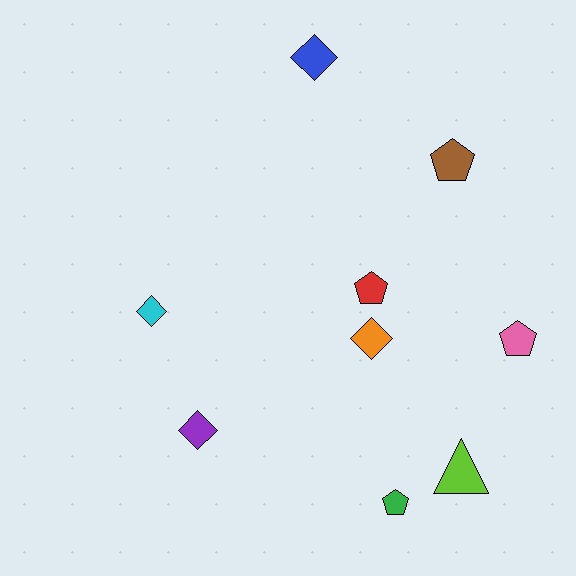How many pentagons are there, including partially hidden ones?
There are 4 pentagons.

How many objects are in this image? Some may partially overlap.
There are 9 objects.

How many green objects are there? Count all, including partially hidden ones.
There is 1 green object.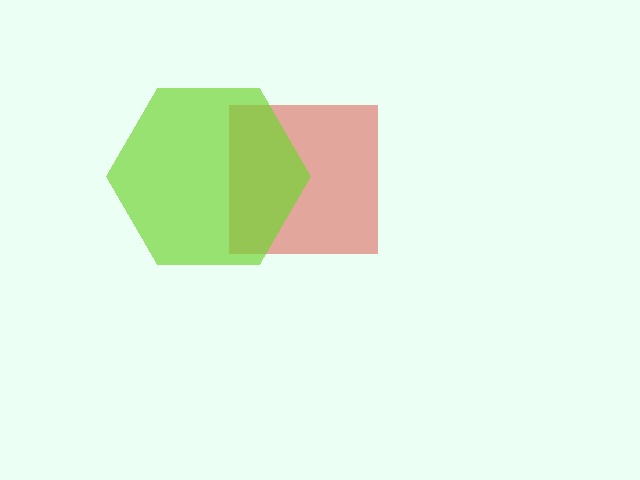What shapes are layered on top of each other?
The layered shapes are: a red square, a lime hexagon.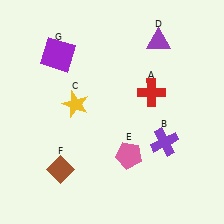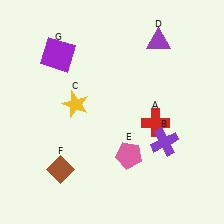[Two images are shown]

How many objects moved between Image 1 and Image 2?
1 object moved between the two images.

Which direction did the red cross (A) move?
The red cross (A) moved down.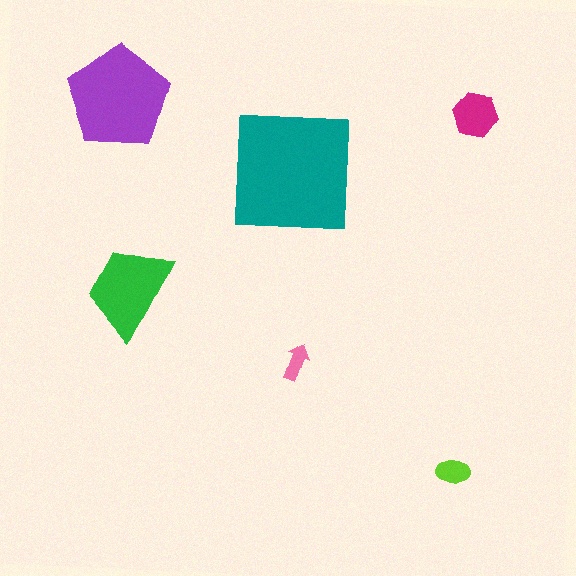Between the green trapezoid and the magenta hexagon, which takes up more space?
The green trapezoid.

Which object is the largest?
The teal square.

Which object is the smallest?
The pink arrow.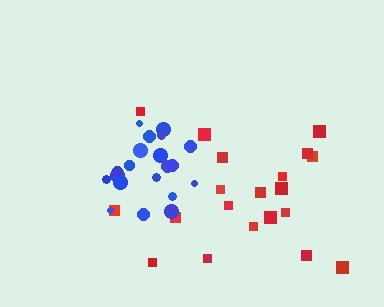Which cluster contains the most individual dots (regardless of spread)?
Red (20).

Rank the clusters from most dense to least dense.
blue, red.